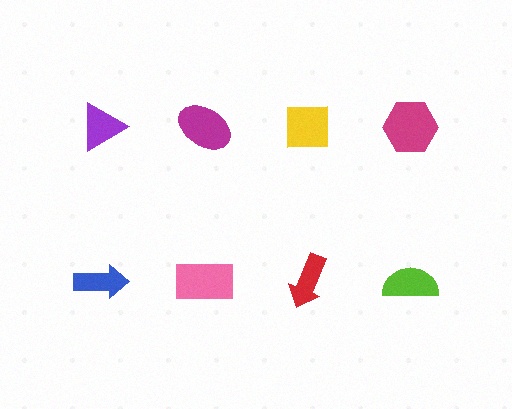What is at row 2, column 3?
A red arrow.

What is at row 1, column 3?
A yellow square.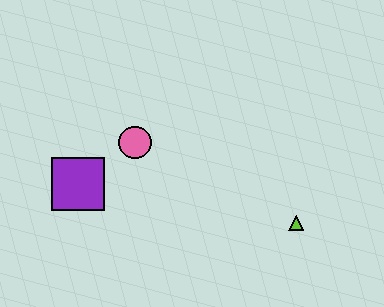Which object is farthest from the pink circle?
The lime triangle is farthest from the pink circle.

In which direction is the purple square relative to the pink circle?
The purple square is to the left of the pink circle.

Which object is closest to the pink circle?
The purple square is closest to the pink circle.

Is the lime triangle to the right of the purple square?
Yes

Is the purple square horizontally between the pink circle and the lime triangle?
No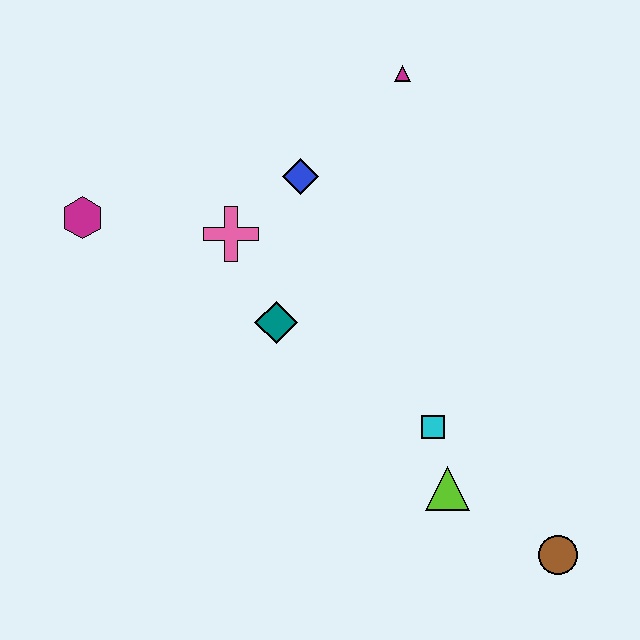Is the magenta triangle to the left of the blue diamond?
No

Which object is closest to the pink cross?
The blue diamond is closest to the pink cross.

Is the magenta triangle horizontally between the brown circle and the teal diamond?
Yes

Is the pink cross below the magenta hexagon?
Yes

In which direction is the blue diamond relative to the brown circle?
The blue diamond is above the brown circle.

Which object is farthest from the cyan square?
The magenta hexagon is farthest from the cyan square.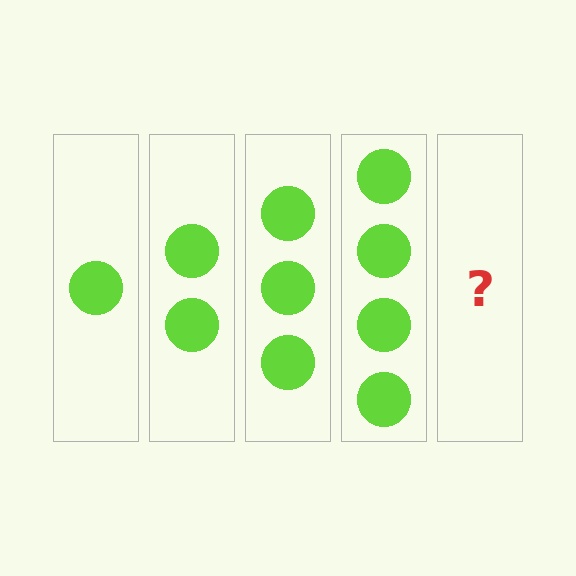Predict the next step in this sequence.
The next step is 5 circles.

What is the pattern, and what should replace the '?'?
The pattern is that each step adds one more circle. The '?' should be 5 circles.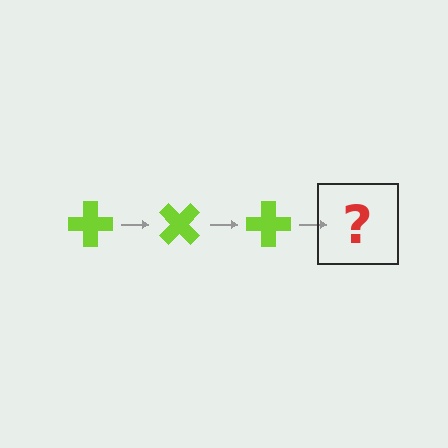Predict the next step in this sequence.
The next step is a lime cross rotated 135 degrees.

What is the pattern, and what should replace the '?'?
The pattern is that the cross rotates 45 degrees each step. The '?' should be a lime cross rotated 135 degrees.